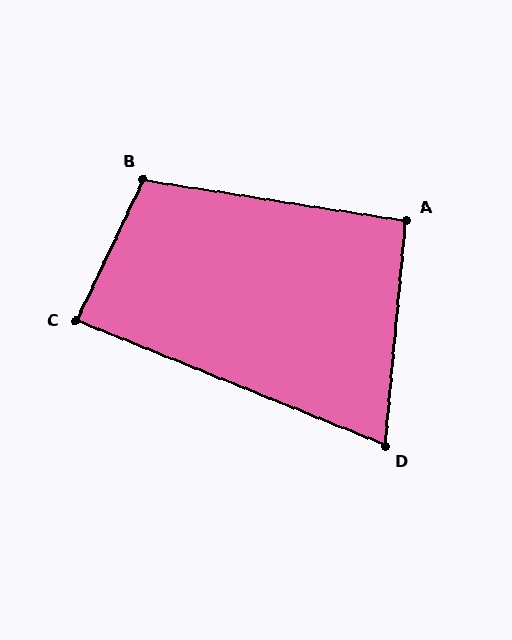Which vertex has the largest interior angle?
B, at approximately 107 degrees.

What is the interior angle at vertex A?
Approximately 93 degrees (approximately right).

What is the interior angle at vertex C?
Approximately 87 degrees (approximately right).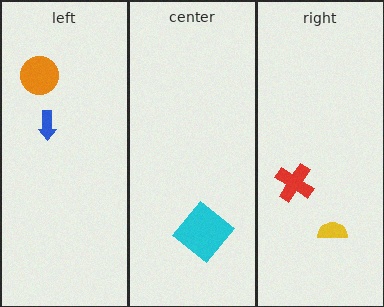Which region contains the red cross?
The right region.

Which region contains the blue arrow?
The left region.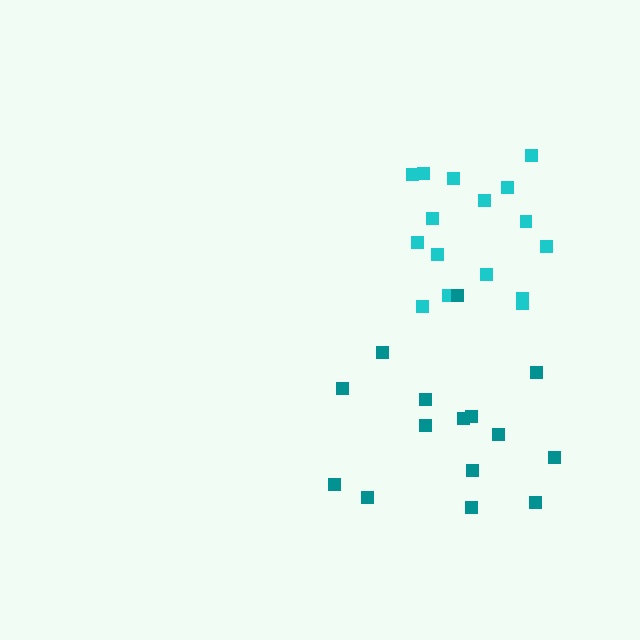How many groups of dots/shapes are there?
There are 2 groups.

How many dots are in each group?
Group 1: 16 dots, Group 2: 15 dots (31 total).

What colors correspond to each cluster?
The clusters are colored: cyan, teal.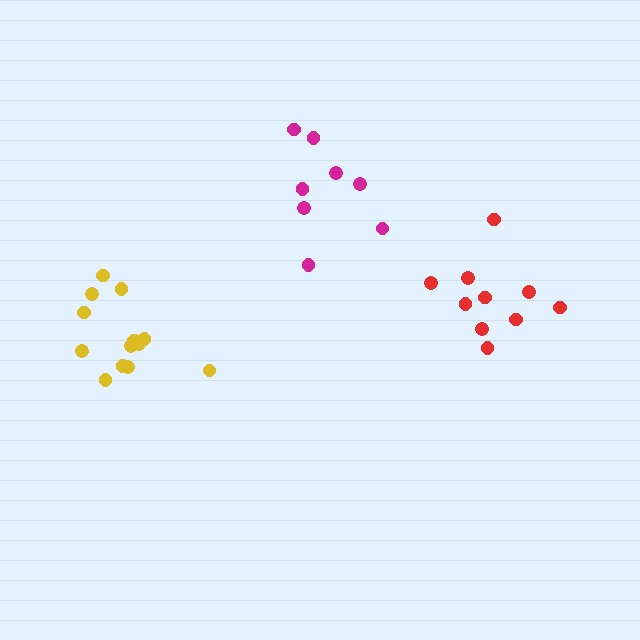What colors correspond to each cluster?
The clusters are colored: yellow, red, magenta.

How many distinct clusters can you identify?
There are 3 distinct clusters.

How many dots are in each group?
Group 1: 14 dots, Group 2: 10 dots, Group 3: 8 dots (32 total).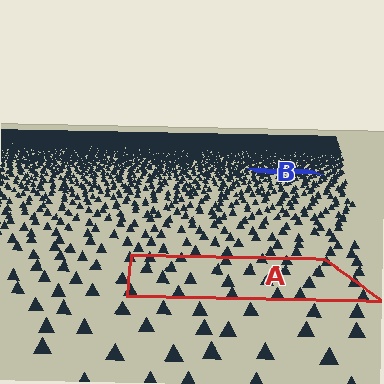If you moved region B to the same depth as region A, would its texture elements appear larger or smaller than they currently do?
They would appear larger. At a closer depth, the same texture elements are projected at a bigger on-screen size.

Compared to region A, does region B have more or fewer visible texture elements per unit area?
Region B has more texture elements per unit area — they are packed more densely because it is farther away.